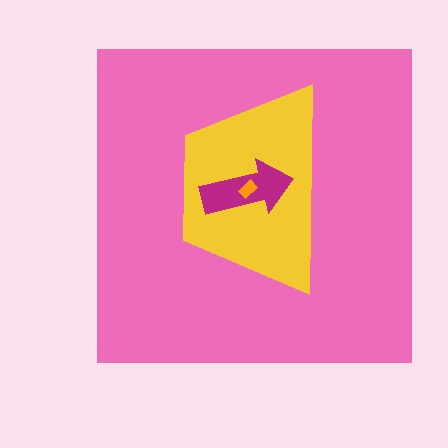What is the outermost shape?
The pink square.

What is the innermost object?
The orange rectangle.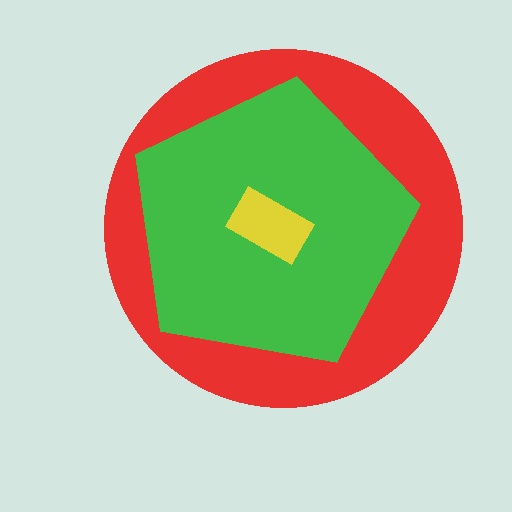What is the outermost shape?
The red circle.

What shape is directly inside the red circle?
The green pentagon.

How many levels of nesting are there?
3.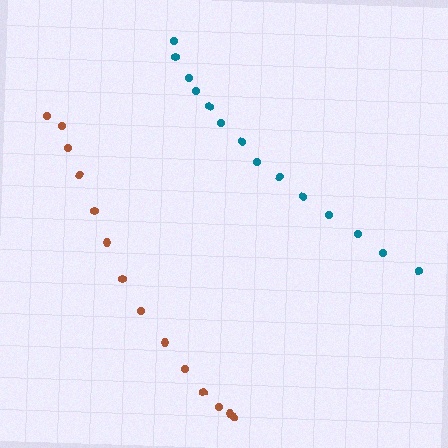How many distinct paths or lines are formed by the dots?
There are 2 distinct paths.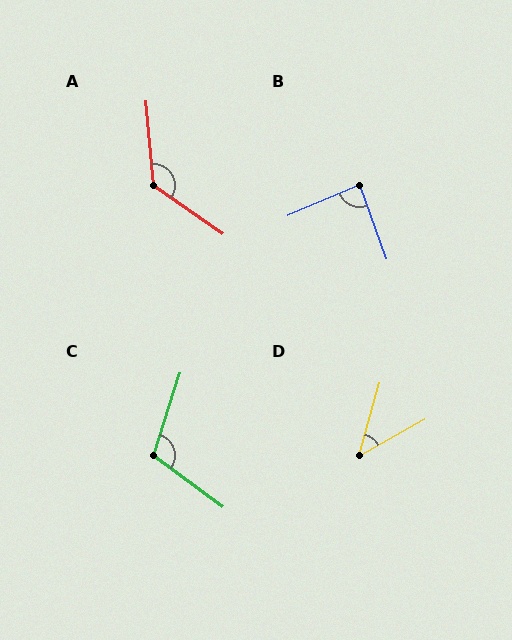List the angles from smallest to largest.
D (45°), B (87°), C (109°), A (130°).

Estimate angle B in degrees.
Approximately 87 degrees.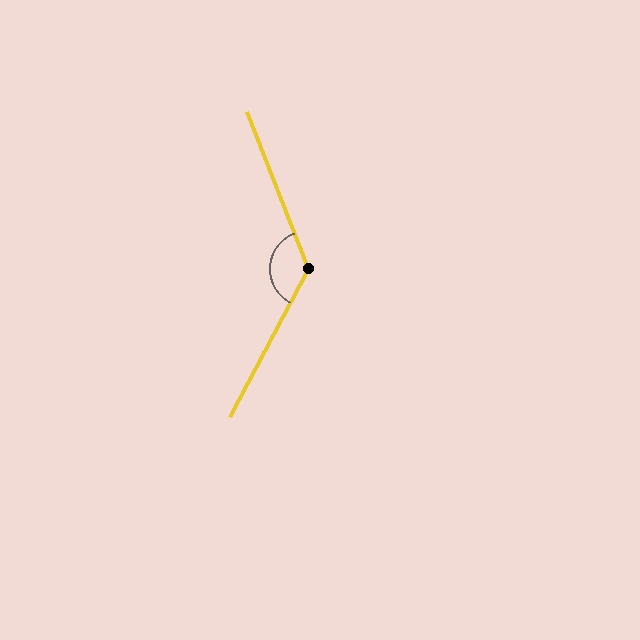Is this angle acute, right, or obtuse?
It is obtuse.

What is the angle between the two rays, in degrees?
Approximately 131 degrees.